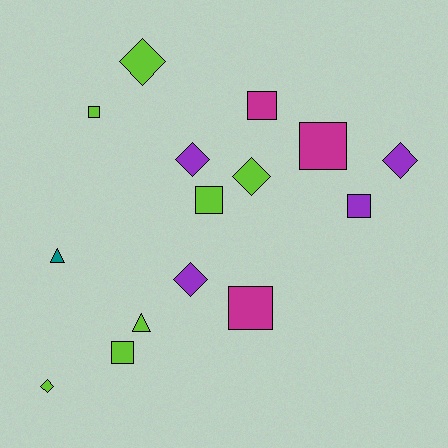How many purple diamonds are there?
There are 3 purple diamonds.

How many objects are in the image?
There are 15 objects.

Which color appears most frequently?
Lime, with 7 objects.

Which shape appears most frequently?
Square, with 7 objects.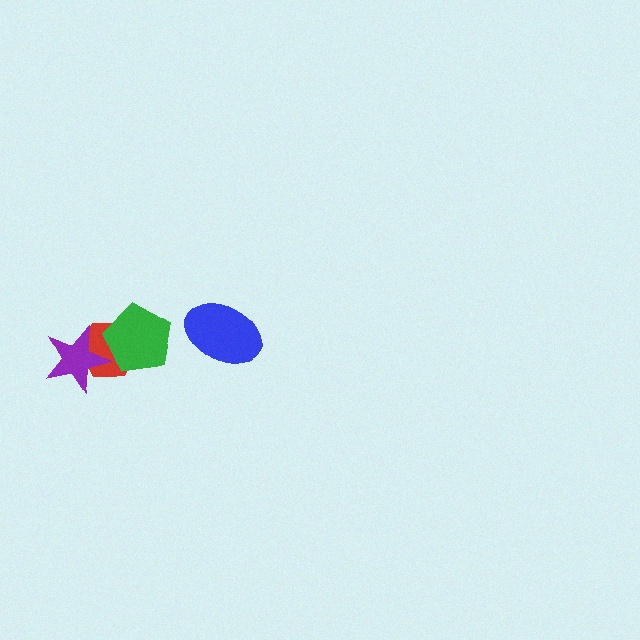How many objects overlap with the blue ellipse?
0 objects overlap with the blue ellipse.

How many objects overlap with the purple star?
1 object overlaps with the purple star.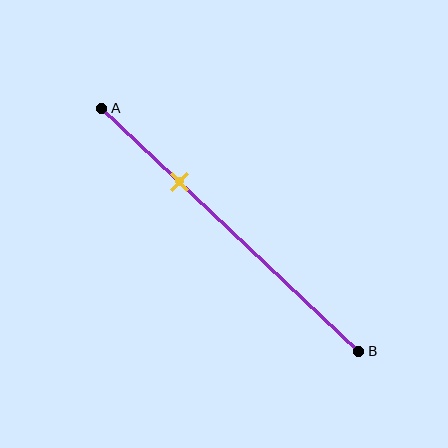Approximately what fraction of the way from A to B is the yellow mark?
The yellow mark is approximately 30% of the way from A to B.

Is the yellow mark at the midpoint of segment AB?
No, the mark is at about 30% from A, not at the 50% midpoint.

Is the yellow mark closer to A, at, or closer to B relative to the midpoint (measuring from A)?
The yellow mark is closer to point A than the midpoint of segment AB.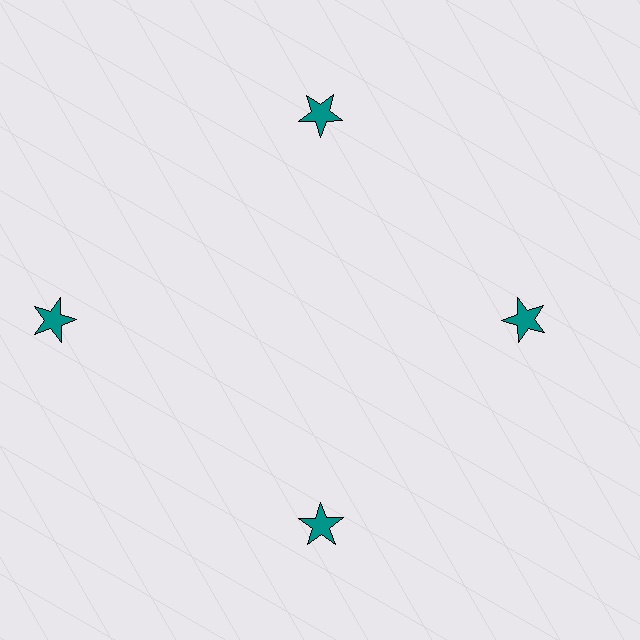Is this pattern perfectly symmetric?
No. The 4 teal stars are arranged in a ring, but one element near the 9 o'clock position is pushed outward from the center, breaking the 4-fold rotational symmetry.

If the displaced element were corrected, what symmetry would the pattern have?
It would have 4-fold rotational symmetry — the pattern would map onto itself every 90 degrees.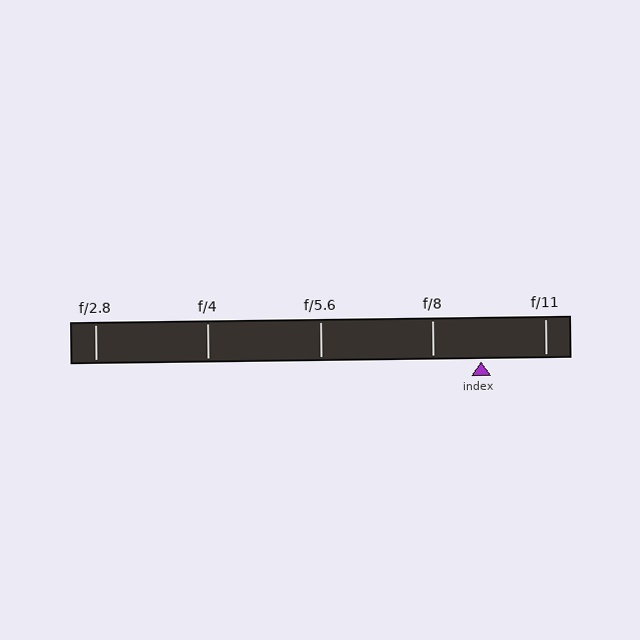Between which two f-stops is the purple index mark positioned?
The index mark is between f/8 and f/11.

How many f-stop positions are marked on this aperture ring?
There are 5 f-stop positions marked.